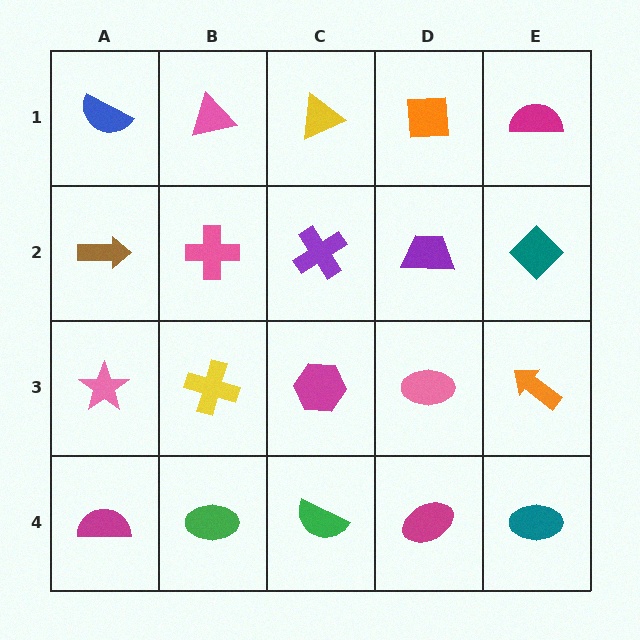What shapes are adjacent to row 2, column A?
A blue semicircle (row 1, column A), a pink star (row 3, column A), a pink cross (row 2, column B).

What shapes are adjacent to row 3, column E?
A teal diamond (row 2, column E), a teal ellipse (row 4, column E), a pink ellipse (row 3, column D).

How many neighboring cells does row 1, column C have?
3.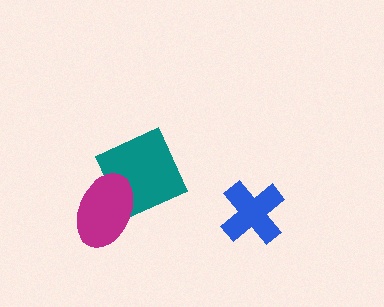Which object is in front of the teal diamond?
The magenta ellipse is in front of the teal diamond.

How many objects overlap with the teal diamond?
1 object overlaps with the teal diamond.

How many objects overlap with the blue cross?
0 objects overlap with the blue cross.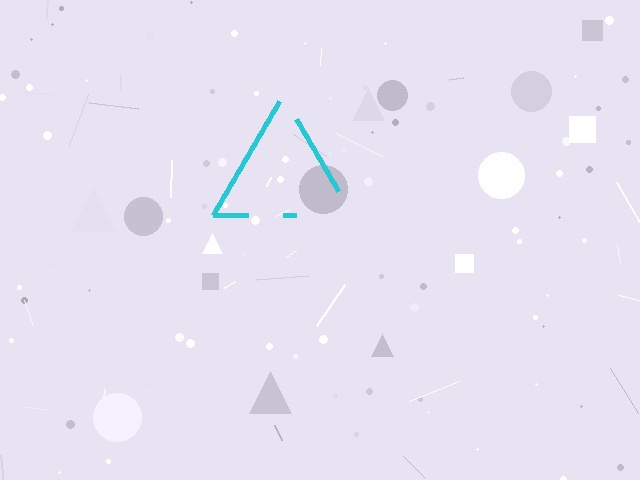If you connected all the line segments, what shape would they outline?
They would outline a triangle.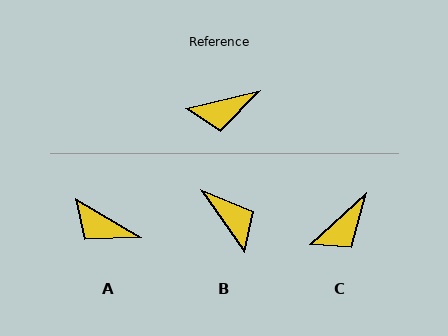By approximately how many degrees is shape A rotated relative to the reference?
Approximately 44 degrees clockwise.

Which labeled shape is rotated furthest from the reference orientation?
B, about 112 degrees away.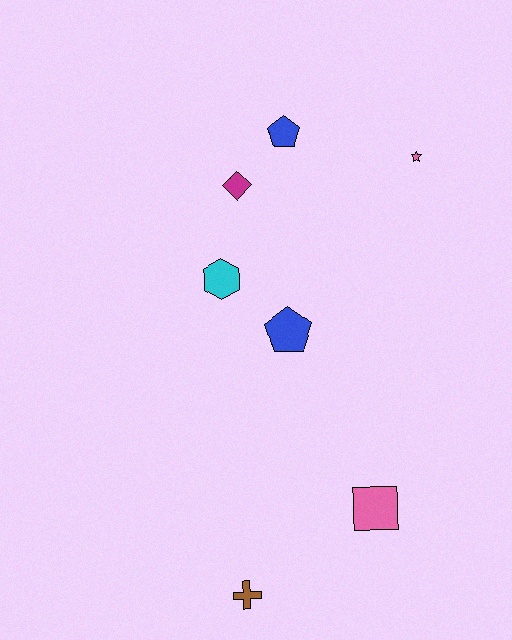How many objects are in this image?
There are 7 objects.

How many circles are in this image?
There are no circles.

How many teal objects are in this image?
There are no teal objects.